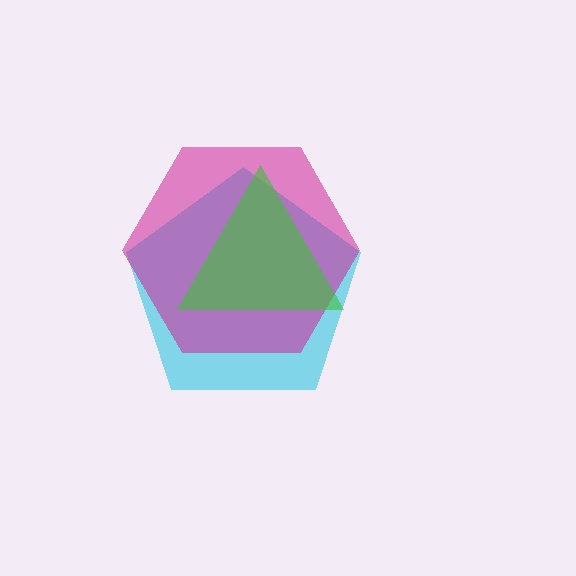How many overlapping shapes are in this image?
There are 3 overlapping shapes in the image.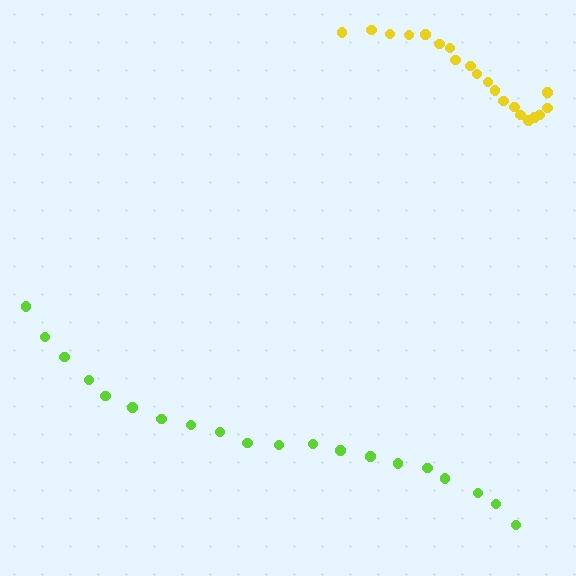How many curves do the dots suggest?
There are 2 distinct paths.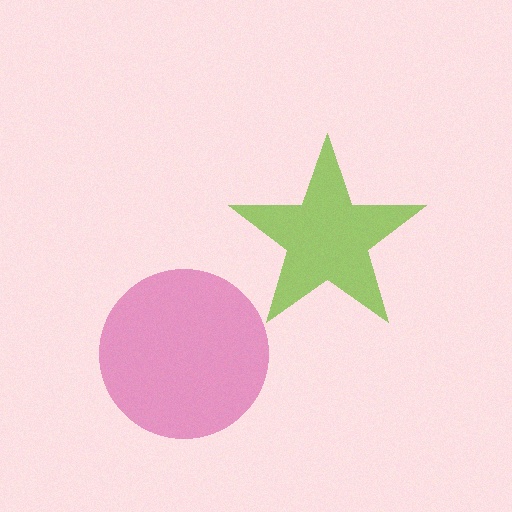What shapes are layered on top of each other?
The layered shapes are: a magenta circle, a lime star.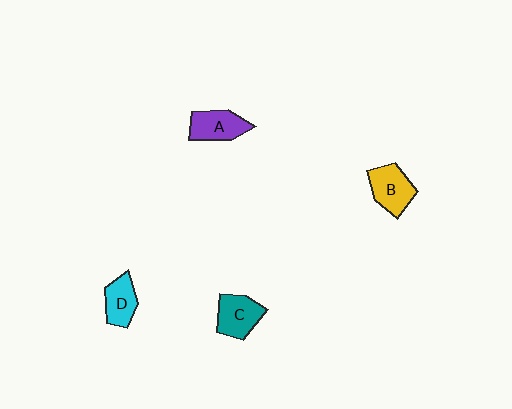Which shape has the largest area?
Shape B (yellow).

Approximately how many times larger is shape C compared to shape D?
Approximately 1.2 times.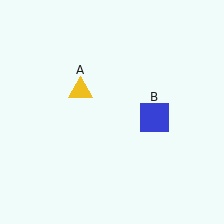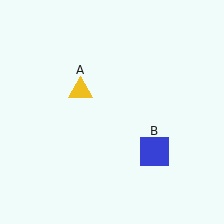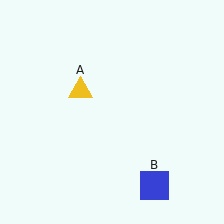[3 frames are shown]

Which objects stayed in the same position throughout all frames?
Yellow triangle (object A) remained stationary.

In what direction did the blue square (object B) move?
The blue square (object B) moved down.